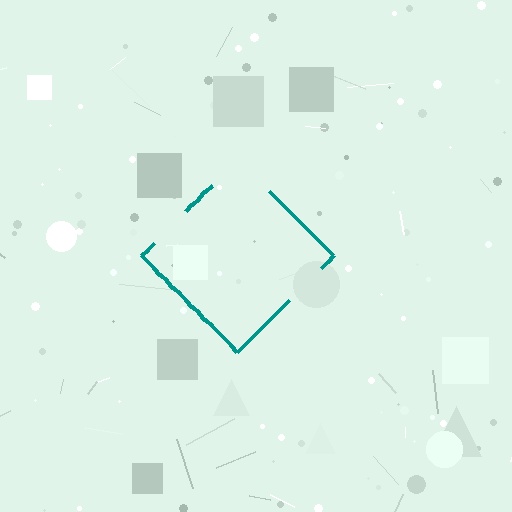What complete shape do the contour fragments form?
The contour fragments form a diamond.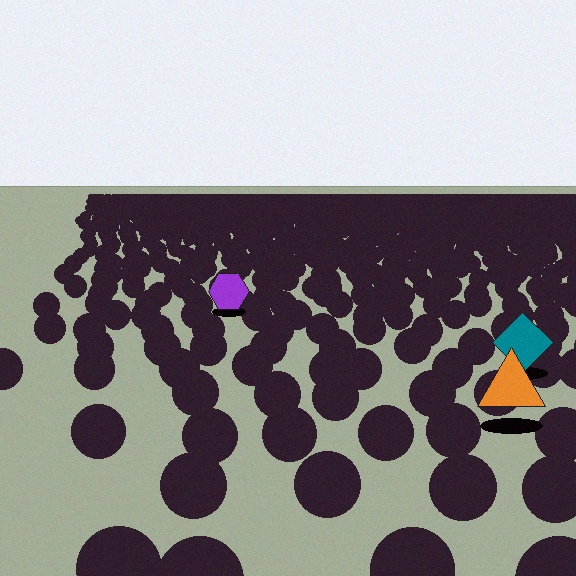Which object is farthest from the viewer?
The purple hexagon is farthest from the viewer. It appears smaller and the ground texture around it is denser.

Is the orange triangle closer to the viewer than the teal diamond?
Yes. The orange triangle is closer — you can tell from the texture gradient: the ground texture is coarser near it.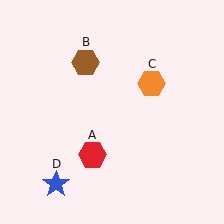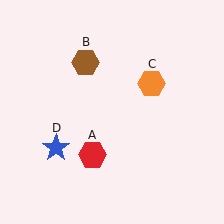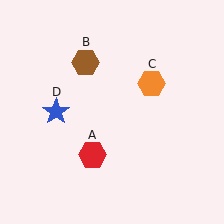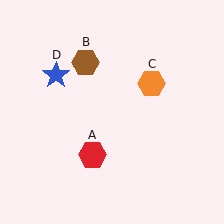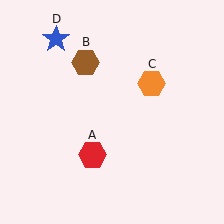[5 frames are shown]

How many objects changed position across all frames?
1 object changed position: blue star (object D).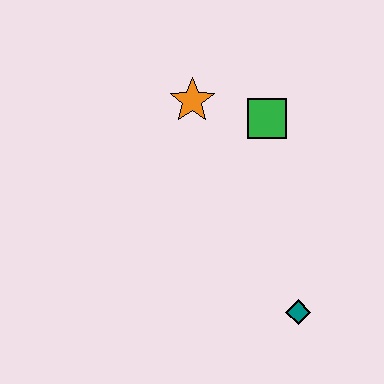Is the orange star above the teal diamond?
Yes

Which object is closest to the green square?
The orange star is closest to the green square.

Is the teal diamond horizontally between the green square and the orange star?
No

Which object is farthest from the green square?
The teal diamond is farthest from the green square.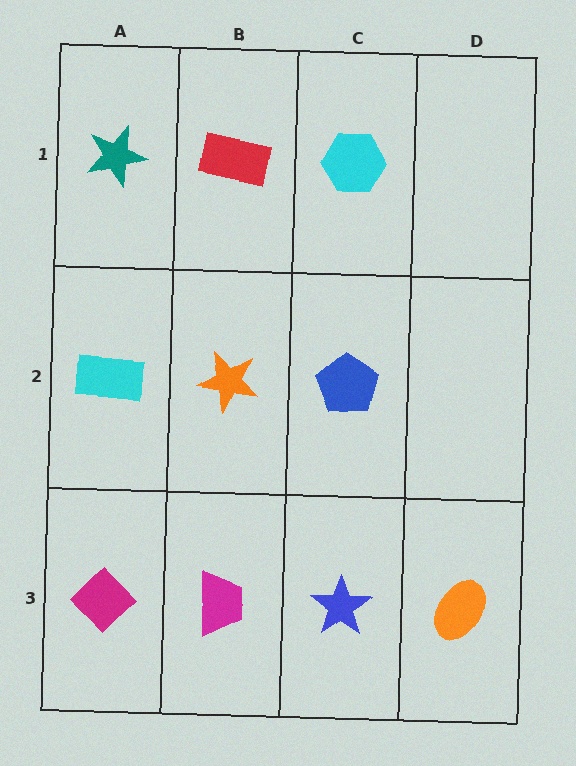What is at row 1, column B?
A red rectangle.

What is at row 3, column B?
A magenta trapezoid.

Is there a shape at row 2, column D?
No, that cell is empty.